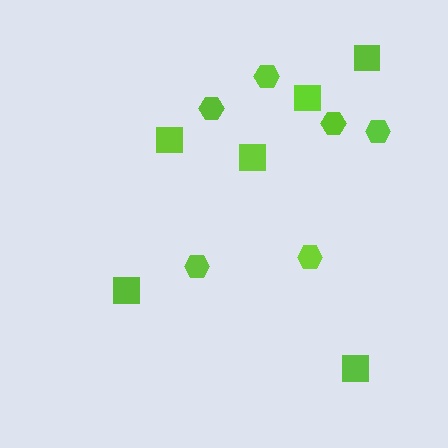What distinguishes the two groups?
There are 2 groups: one group of squares (6) and one group of hexagons (6).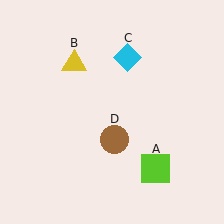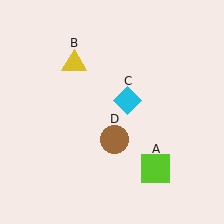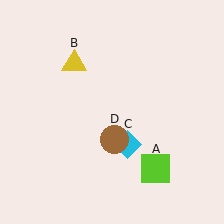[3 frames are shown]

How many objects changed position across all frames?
1 object changed position: cyan diamond (object C).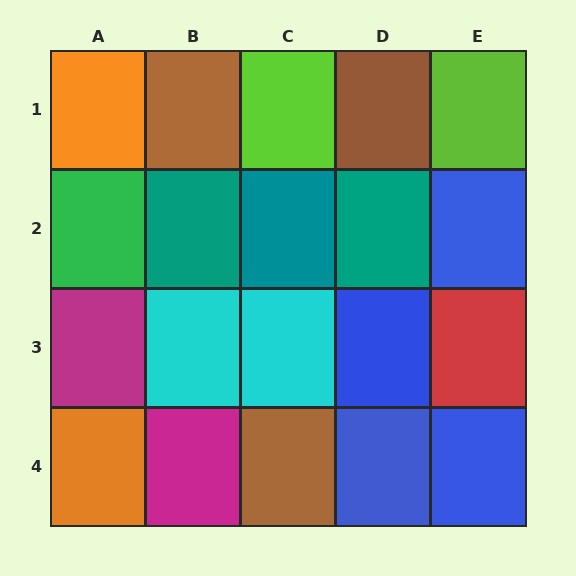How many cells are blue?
4 cells are blue.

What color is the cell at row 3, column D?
Blue.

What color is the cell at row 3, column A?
Magenta.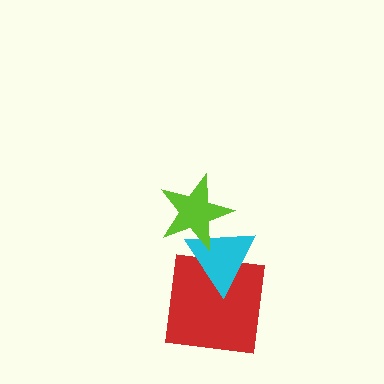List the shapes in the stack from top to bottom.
From top to bottom: the lime star, the cyan triangle, the red square.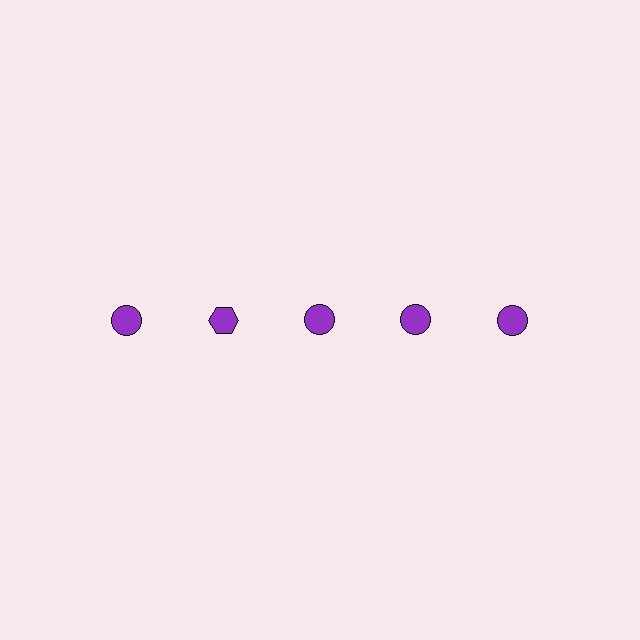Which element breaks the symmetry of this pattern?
The purple hexagon in the top row, second from left column breaks the symmetry. All other shapes are purple circles.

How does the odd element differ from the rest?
It has a different shape: hexagon instead of circle.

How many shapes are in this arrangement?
There are 5 shapes arranged in a grid pattern.